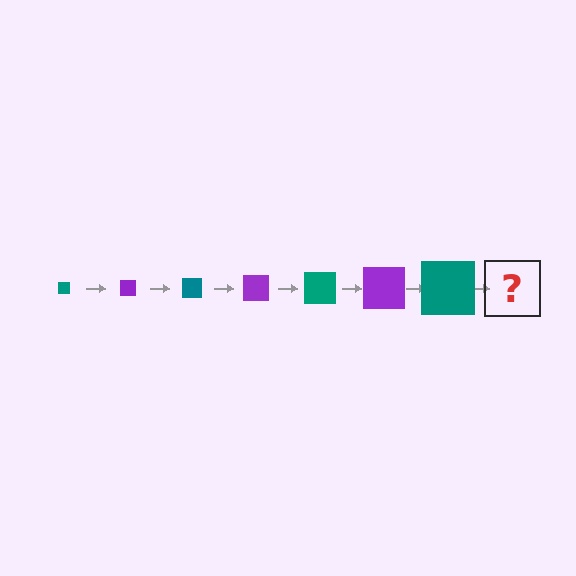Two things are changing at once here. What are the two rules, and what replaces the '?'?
The two rules are that the square grows larger each step and the color cycles through teal and purple. The '?' should be a purple square, larger than the previous one.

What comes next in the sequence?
The next element should be a purple square, larger than the previous one.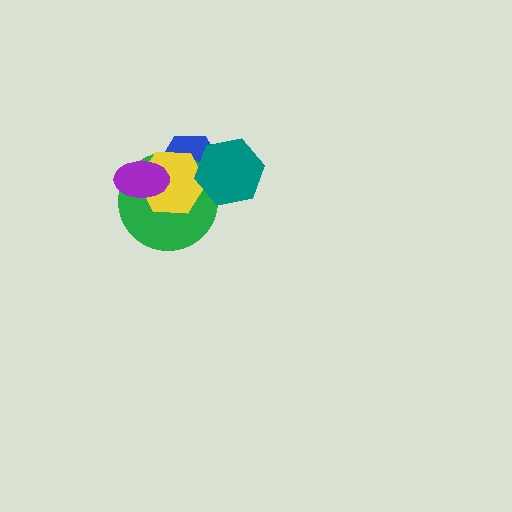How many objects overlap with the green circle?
4 objects overlap with the green circle.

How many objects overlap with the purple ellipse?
3 objects overlap with the purple ellipse.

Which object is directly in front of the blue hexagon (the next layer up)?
The green circle is directly in front of the blue hexagon.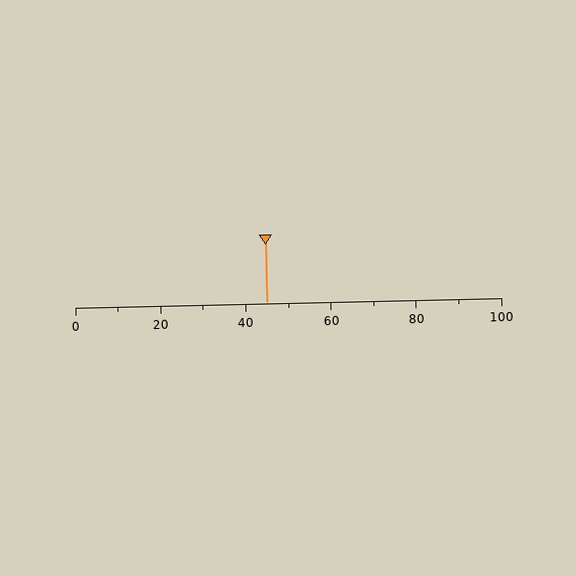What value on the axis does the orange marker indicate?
The marker indicates approximately 45.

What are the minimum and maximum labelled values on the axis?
The axis runs from 0 to 100.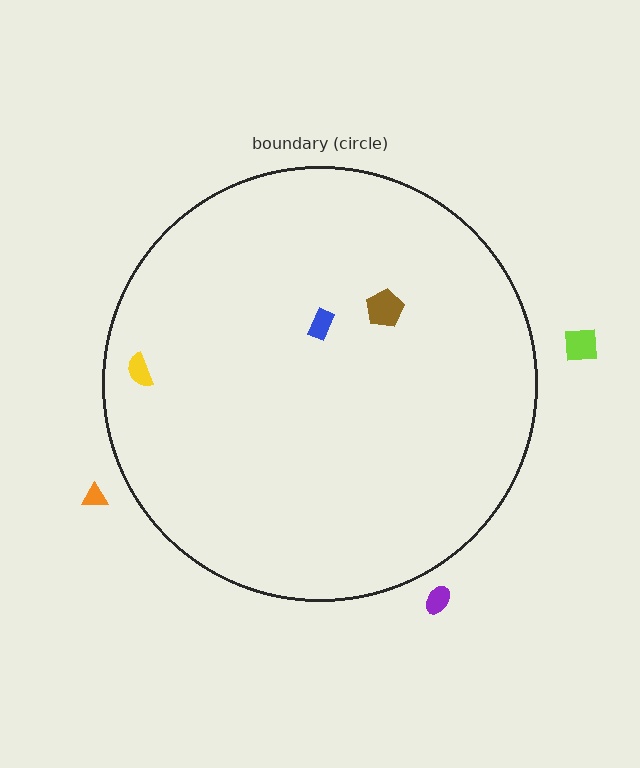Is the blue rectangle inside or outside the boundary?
Inside.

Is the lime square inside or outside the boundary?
Outside.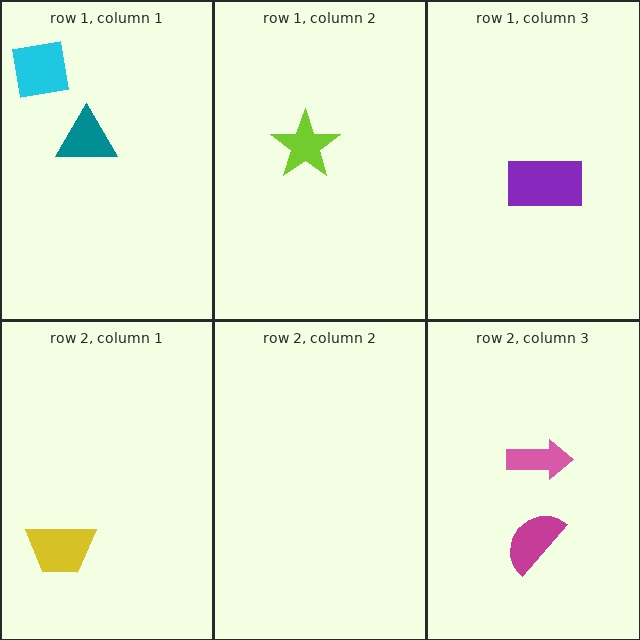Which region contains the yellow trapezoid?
The row 2, column 1 region.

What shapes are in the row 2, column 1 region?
The yellow trapezoid.